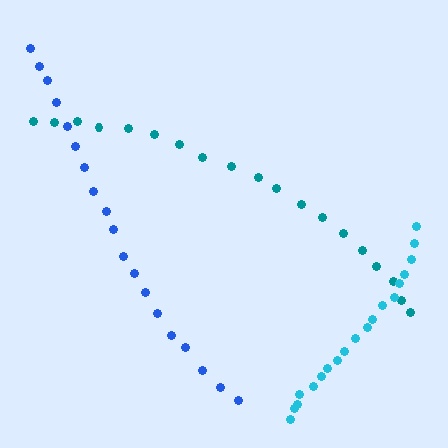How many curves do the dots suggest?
There are 3 distinct paths.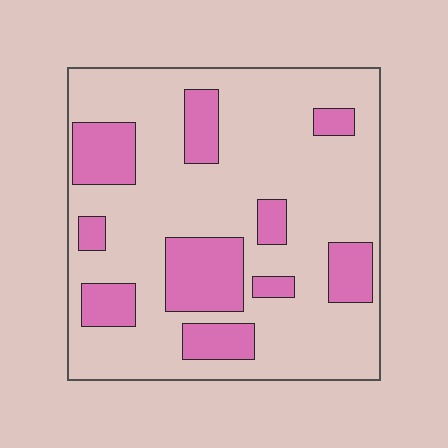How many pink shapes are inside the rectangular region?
10.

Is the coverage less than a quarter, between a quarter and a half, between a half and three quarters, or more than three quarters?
Between a quarter and a half.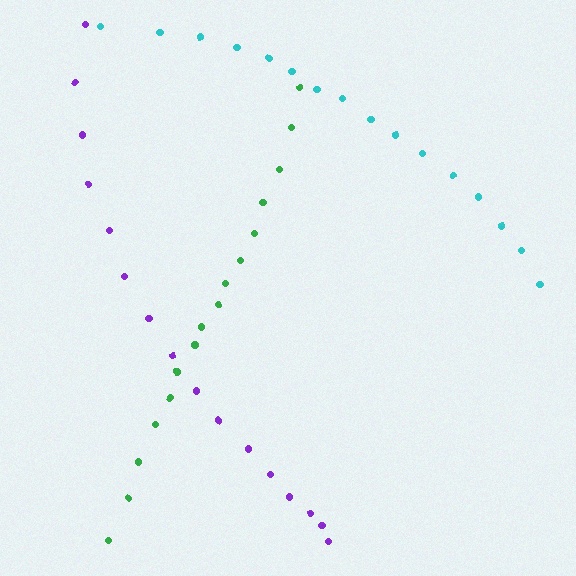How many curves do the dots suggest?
There are 3 distinct paths.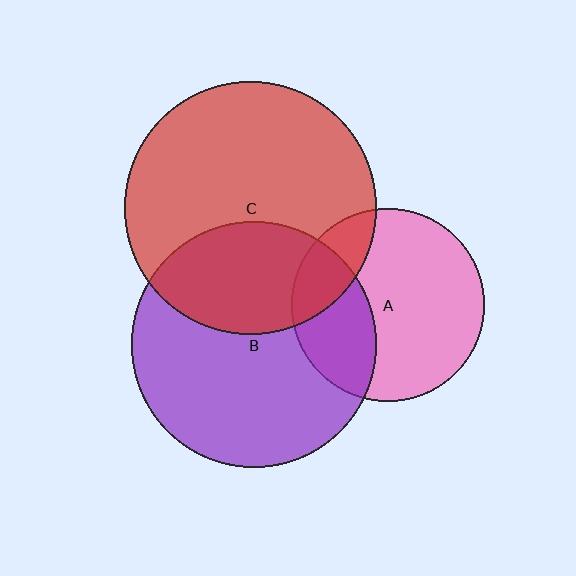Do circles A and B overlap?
Yes.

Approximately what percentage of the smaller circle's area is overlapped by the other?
Approximately 30%.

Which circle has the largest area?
Circle C (red).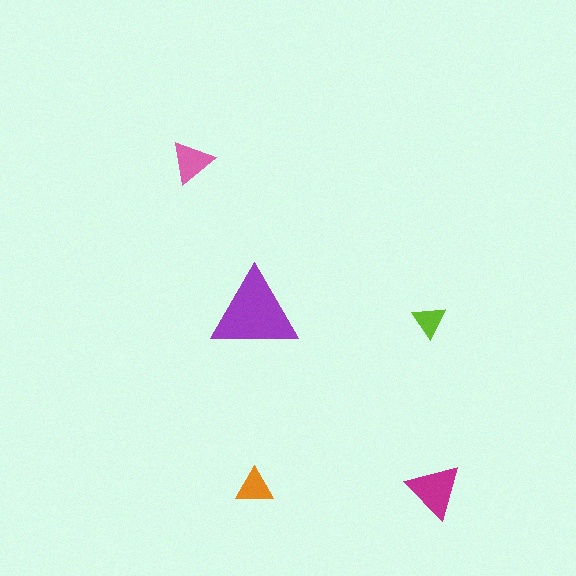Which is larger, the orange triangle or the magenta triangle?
The magenta one.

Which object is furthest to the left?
The pink triangle is leftmost.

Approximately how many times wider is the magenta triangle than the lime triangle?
About 1.5 times wider.